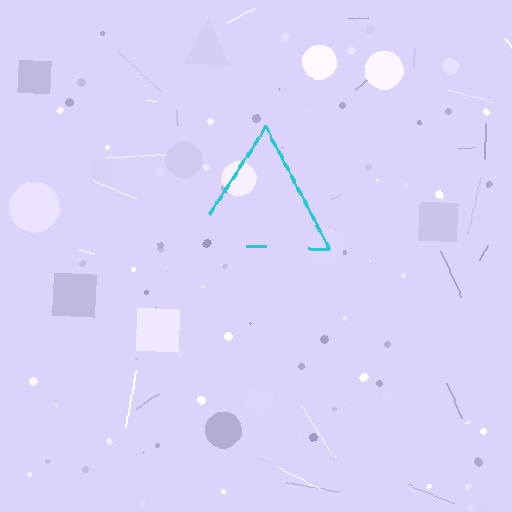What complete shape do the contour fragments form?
The contour fragments form a triangle.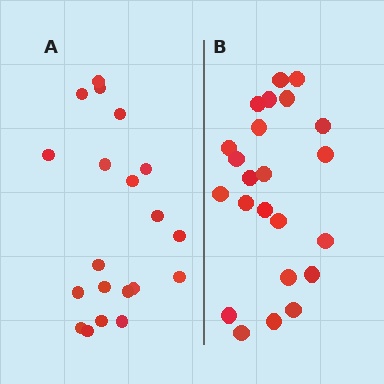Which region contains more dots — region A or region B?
Region B (the right region) has more dots.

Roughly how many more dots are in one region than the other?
Region B has just a few more — roughly 2 or 3 more dots than region A.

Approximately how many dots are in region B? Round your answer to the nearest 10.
About 20 dots. (The exact count is 23, which rounds to 20.)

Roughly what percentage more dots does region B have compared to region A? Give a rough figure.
About 15% more.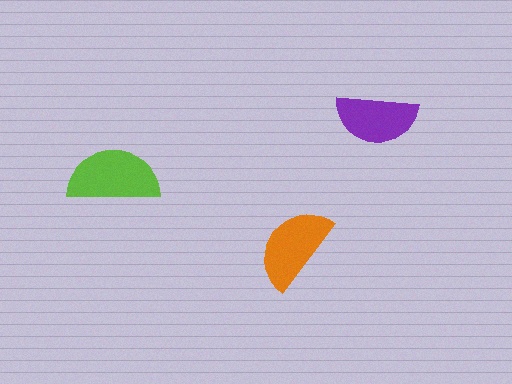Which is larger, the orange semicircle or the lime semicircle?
The lime one.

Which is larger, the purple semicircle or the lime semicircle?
The lime one.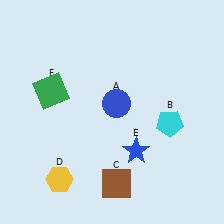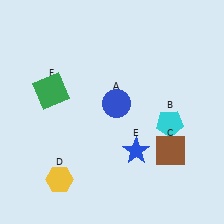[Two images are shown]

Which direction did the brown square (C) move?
The brown square (C) moved right.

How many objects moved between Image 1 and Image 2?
1 object moved between the two images.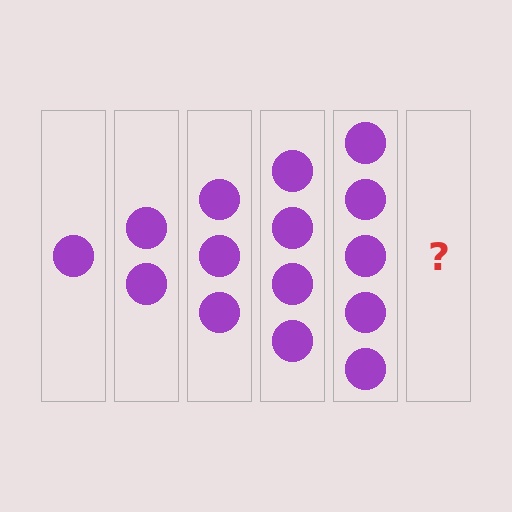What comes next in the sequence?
The next element should be 6 circles.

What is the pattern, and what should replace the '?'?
The pattern is that each step adds one more circle. The '?' should be 6 circles.